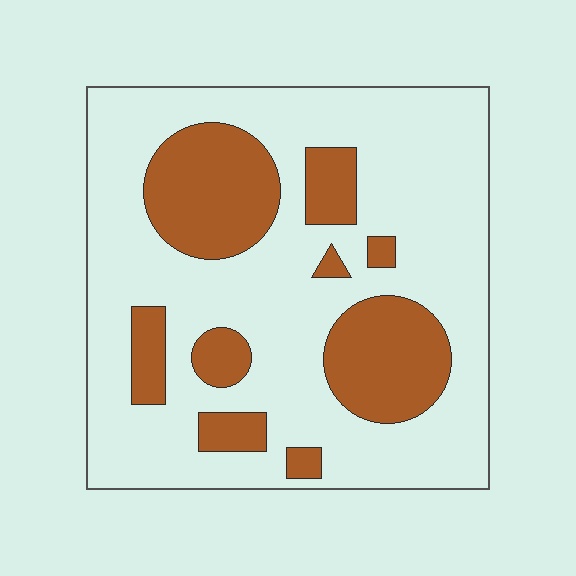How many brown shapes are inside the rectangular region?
9.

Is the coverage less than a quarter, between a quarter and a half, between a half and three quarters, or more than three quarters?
Between a quarter and a half.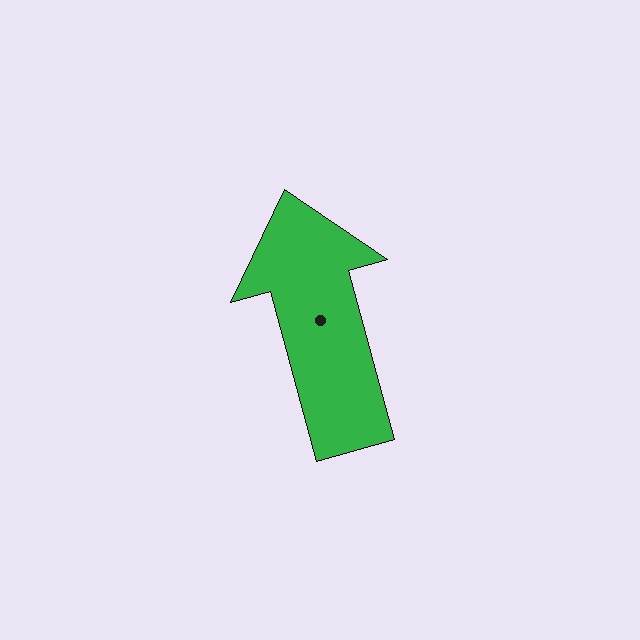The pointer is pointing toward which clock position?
Roughly 11 o'clock.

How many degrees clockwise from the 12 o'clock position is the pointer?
Approximately 345 degrees.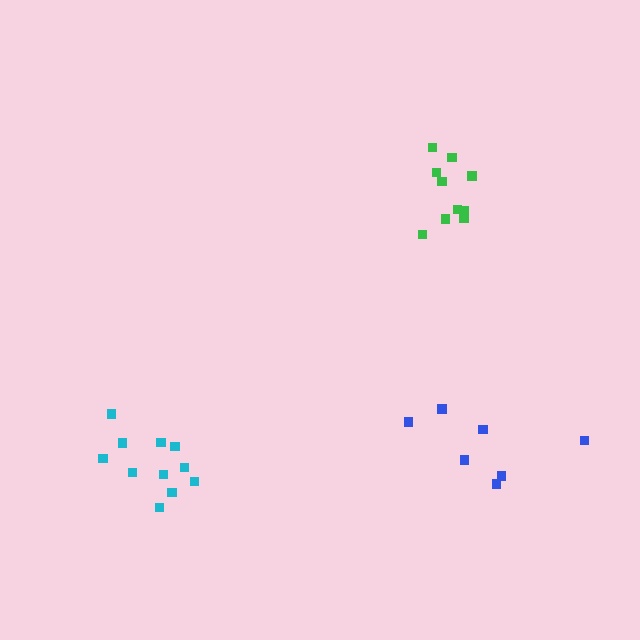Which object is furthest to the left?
The cyan cluster is leftmost.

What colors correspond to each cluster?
The clusters are colored: cyan, blue, green.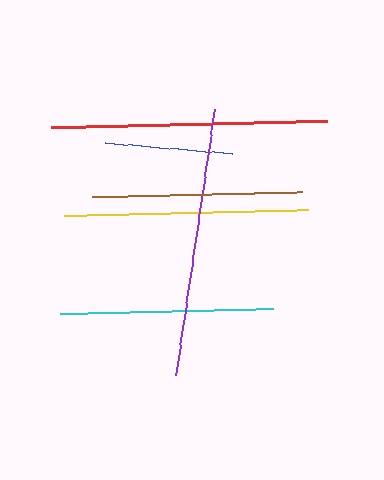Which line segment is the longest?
The red line is the longest at approximately 275 pixels.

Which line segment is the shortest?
The blue line is the shortest at approximately 128 pixels.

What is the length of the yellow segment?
The yellow segment is approximately 245 pixels long.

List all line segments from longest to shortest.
From longest to shortest: red, purple, yellow, cyan, brown, blue.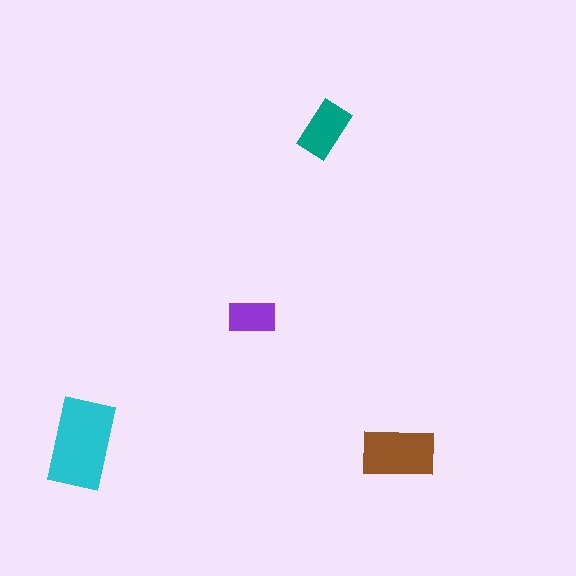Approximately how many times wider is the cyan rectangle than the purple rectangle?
About 2 times wider.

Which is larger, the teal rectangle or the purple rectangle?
The teal one.